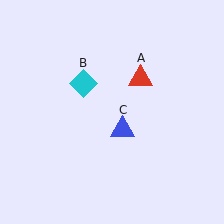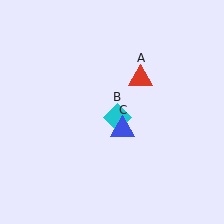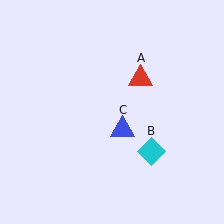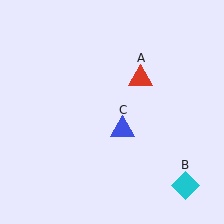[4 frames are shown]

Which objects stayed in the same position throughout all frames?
Red triangle (object A) and blue triangle (object C) remained stationary.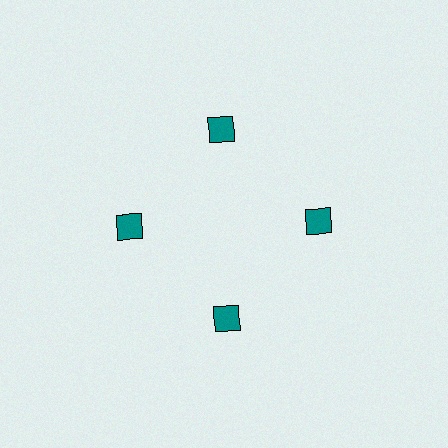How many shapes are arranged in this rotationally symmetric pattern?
There are 4 shapes, arranged in 4 groups of 1.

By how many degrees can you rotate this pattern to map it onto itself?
The pattern maps onto itself every 90 degrees of rotation.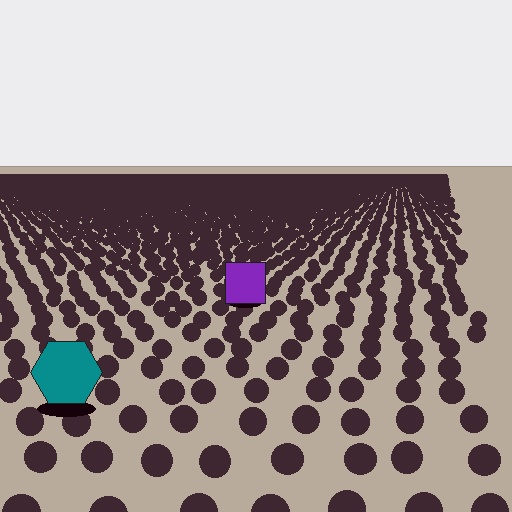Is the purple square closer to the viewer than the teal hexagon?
No. The teal hexagon is closer — you can tell from the texture gradient: the ground texture is coarser near it.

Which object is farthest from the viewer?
The purple square is farthest from the viewer. It appears smaller and the ground texture around it is denser.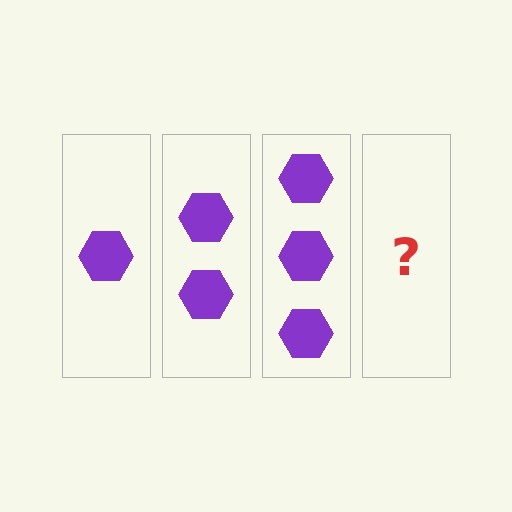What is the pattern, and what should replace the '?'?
The pattern is that each step adds one more hexagon. The '?' should be 4 hexagons.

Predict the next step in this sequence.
The next step is 4 hexagons.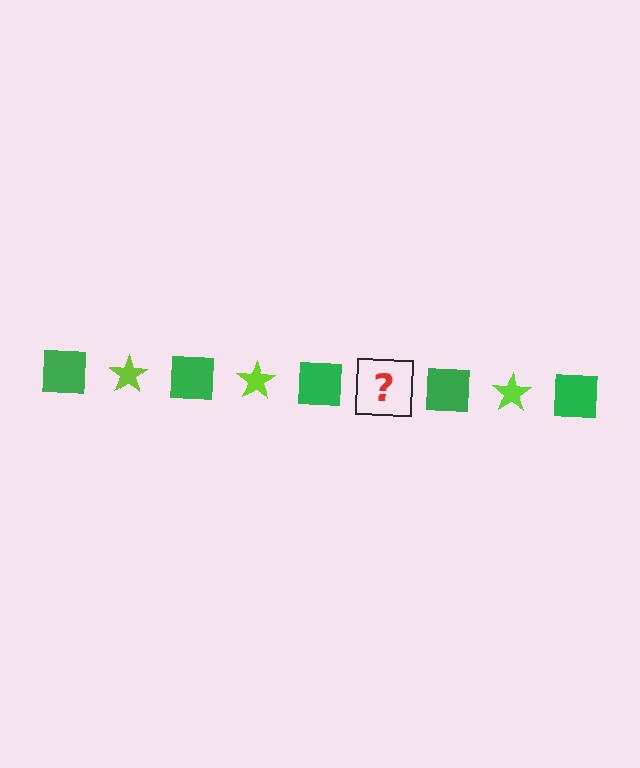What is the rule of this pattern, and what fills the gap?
The rule is that the pattern alternates between green square and lime star. The gap should be filled with a lime star.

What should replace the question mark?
The question mark should be replaced with a lime star.